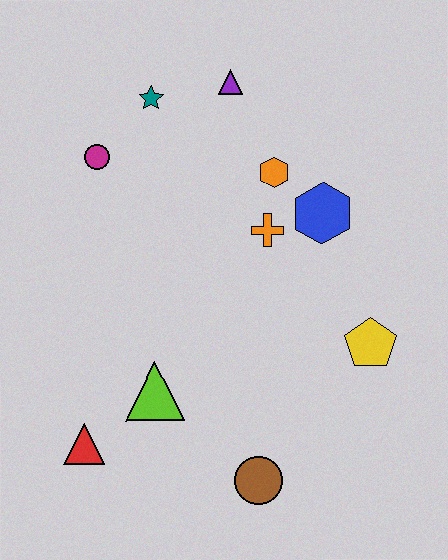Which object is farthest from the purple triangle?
The brown circle is farthest from the purple triangle.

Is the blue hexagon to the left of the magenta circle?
No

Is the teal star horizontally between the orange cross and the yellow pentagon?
No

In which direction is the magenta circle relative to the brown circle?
The magenta circle is above the brown circle.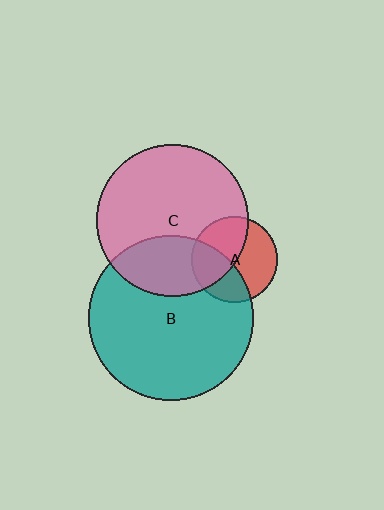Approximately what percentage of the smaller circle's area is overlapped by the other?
Approximately 30%.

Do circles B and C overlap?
Yes.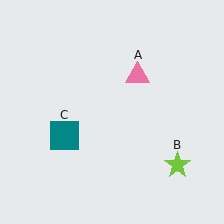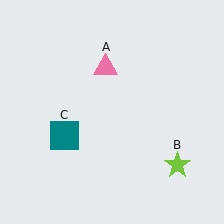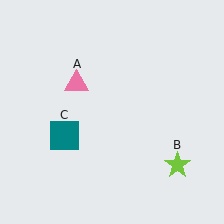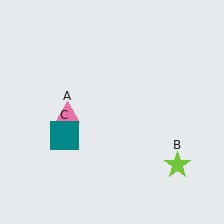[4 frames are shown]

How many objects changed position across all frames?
1 object changed position: pink triangle (object A).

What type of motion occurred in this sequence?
The pink triangle (object A) rotated counterclockwise around the center of the scene.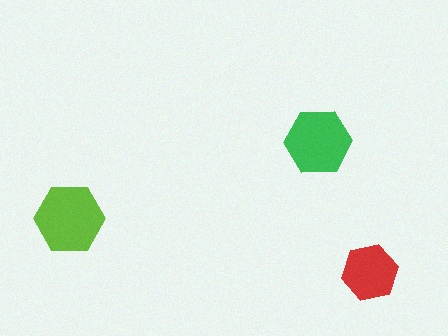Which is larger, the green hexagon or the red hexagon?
The green one.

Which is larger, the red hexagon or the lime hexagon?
The lime one.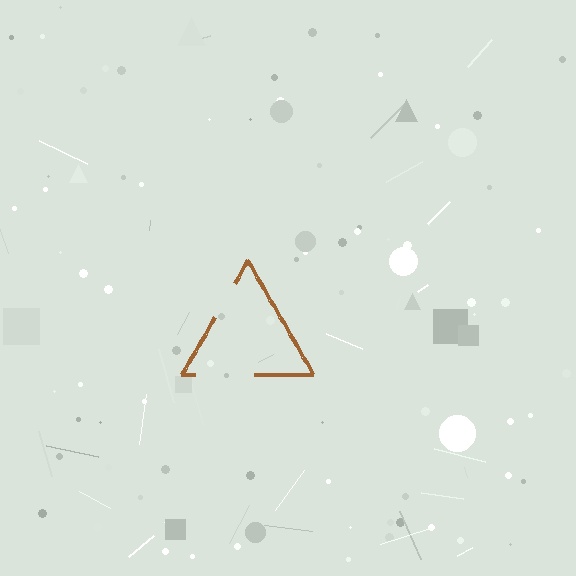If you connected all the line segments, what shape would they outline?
They would outline a triangle.